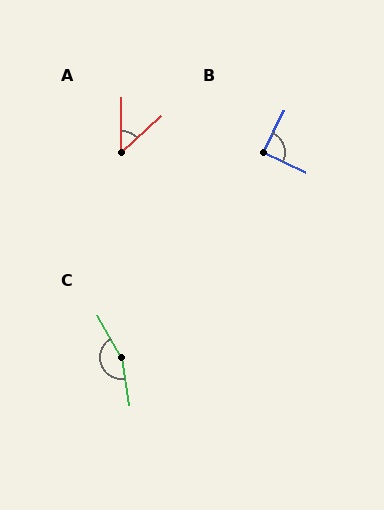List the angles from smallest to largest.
A (47°), B (90°), C (160°).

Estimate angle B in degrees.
Approximately 90 degrees.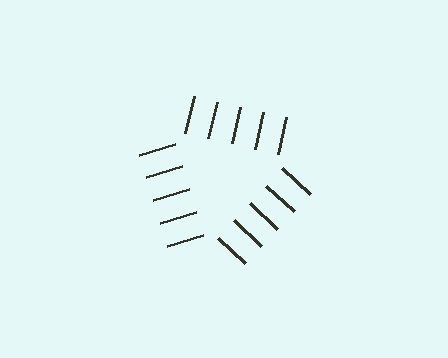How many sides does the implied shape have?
3 sides — the line-ends trace a triangle.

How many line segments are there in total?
15 — 5 along each of the 3 edges.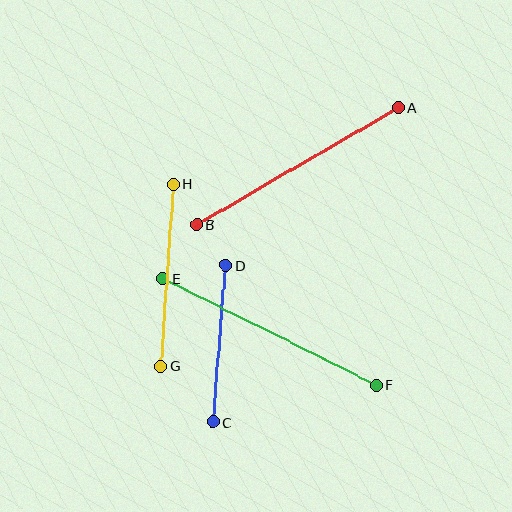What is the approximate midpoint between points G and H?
The midpoint is at approximately (167, 275) pixels.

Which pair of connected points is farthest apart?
Points E and F are farthest apart.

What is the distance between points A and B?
The distance is approximately 233 pixels.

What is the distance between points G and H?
The distance is approximately 182 pixels.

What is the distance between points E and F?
The distance is approximately 239 pixels.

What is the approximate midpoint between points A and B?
The midpoint is at approximately (298, 167) pixels.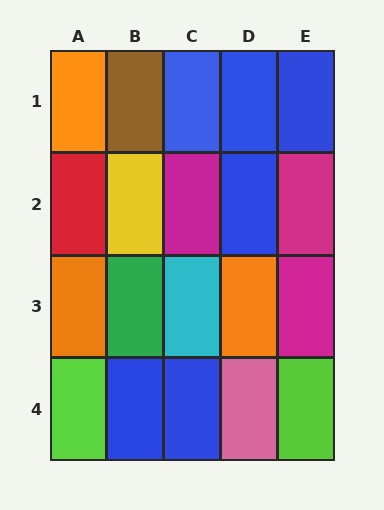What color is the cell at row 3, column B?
Green.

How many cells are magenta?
3 cells are magenta.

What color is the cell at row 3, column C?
Cyan.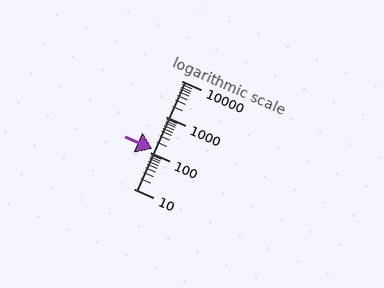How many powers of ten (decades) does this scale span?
The scale spans 3 decades, from 10 to 10000.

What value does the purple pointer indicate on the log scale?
The pointer indicates approximately 130.